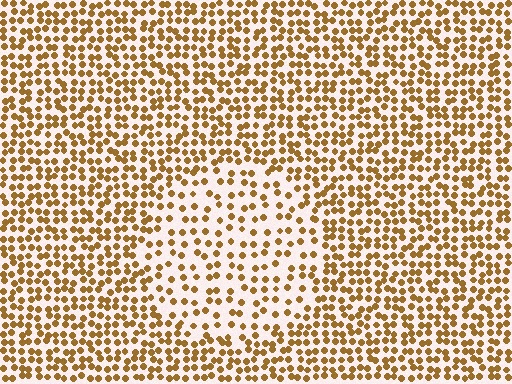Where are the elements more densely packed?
The elements are more densely packed outside the circle boundary.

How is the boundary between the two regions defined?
The boundary is defined by a change in element density (approximately 1.9x ratio). All elements are the same color, size, and shape.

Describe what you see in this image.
The image contains small brown elements arranged at two different densities. A circle-shaped region is visible where the elements are less densely packed than the surrounding area.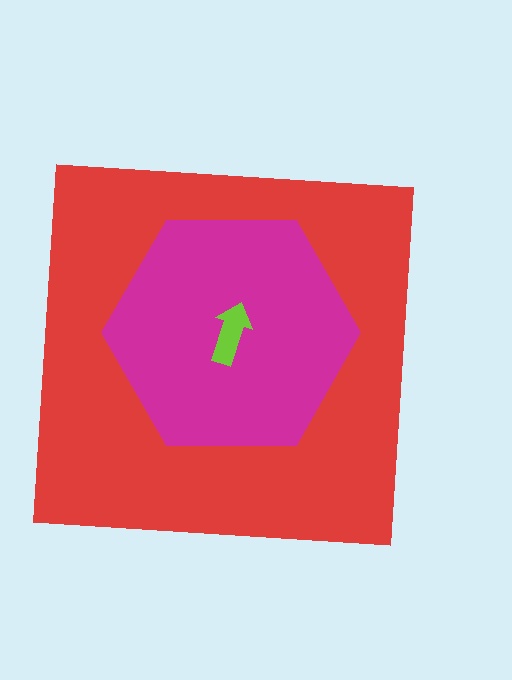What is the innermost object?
The lime arrow.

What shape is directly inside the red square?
The magenta hexagon.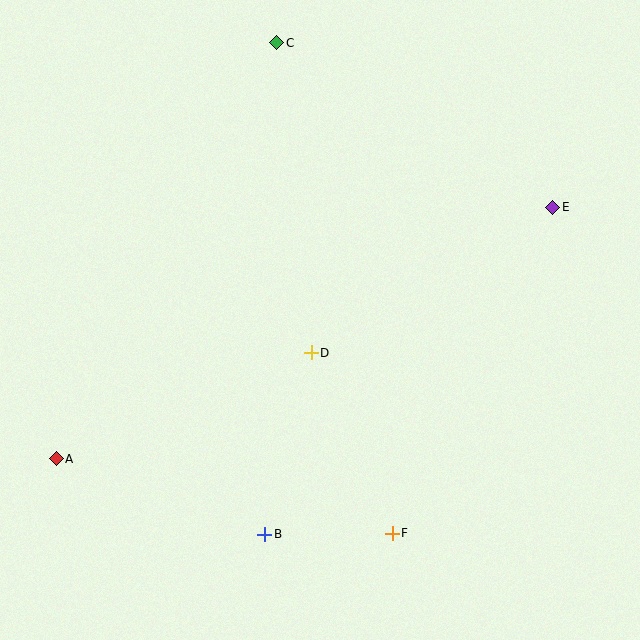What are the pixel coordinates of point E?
Point E is at (553, 207).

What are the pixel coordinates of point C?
Point C is at (277, 43).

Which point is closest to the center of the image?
Point D at (311, 353) is closest to the center.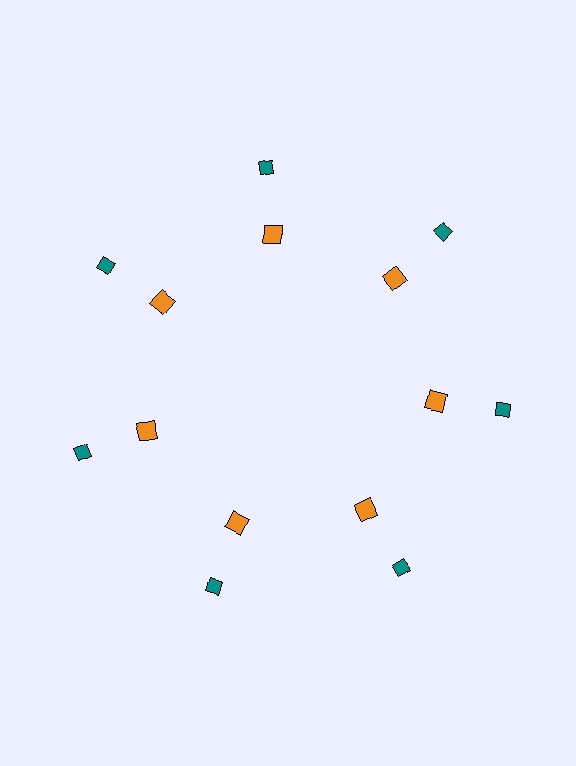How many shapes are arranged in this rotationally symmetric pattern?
There are 14 shapes, arranged in 7 groups of 2.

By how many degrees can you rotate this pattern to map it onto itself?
The pattern maps onto itself every 51 degrees of rotation.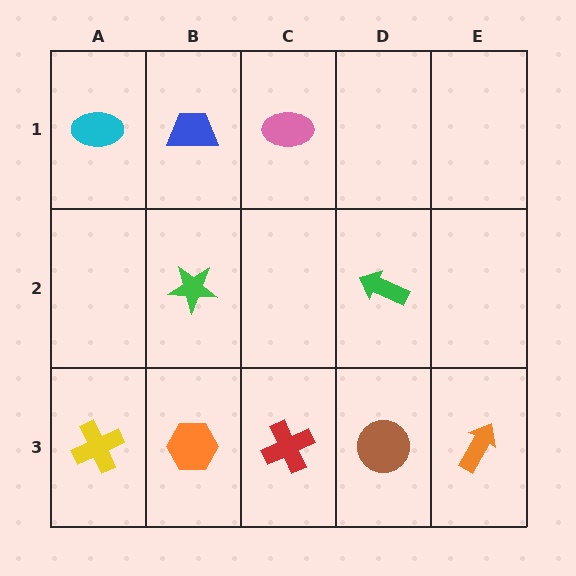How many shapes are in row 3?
5 shapes.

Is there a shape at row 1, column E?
No, that cell is empty.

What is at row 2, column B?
A green star.